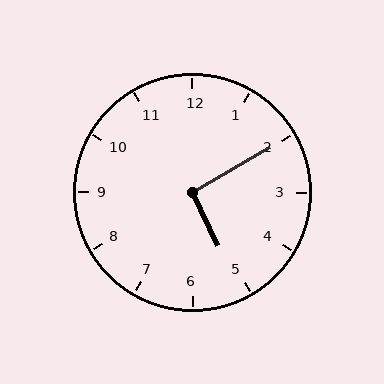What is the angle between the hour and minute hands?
Approximately 95 degrees.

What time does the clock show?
5:10.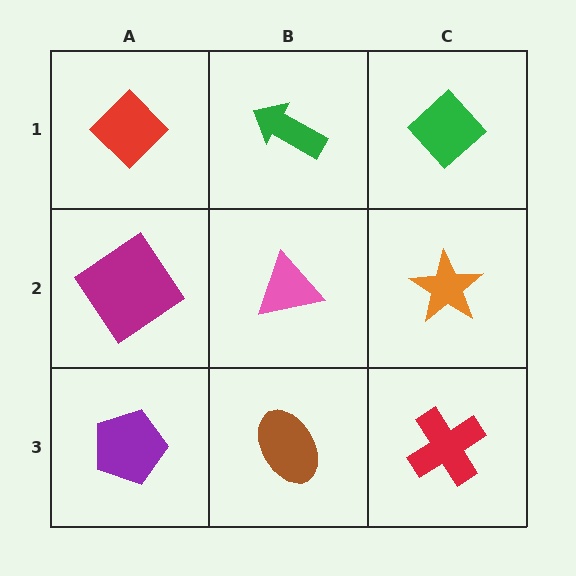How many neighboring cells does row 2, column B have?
4.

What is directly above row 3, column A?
A magenta diamond.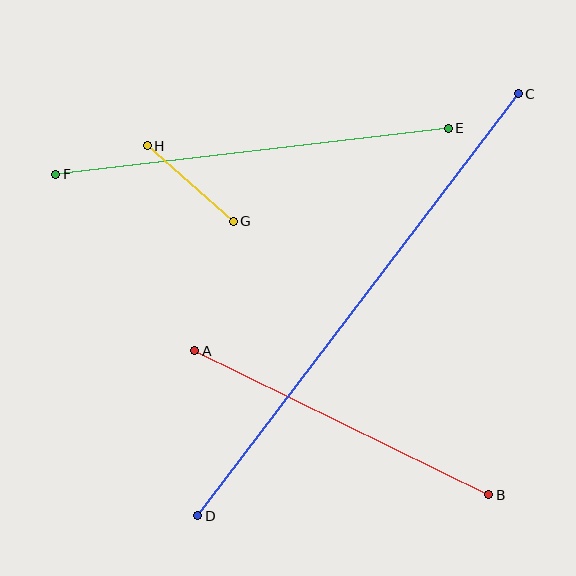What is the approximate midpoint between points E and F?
The midpoint is at approximately (252, 151) pixels.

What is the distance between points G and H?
The distance is approximately 115 pixels.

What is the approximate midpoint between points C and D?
The midpoint is at approximately (358, 305) pixels.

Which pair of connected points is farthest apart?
Points C and D are farthest apart.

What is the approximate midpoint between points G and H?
The midpoint is at approximately (190, 183) pixels.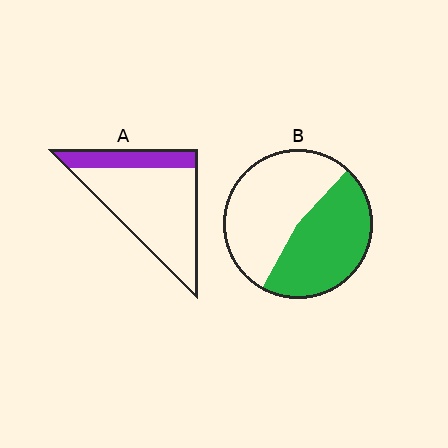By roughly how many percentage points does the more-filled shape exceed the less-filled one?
By roughly 25 percentage points (B over A).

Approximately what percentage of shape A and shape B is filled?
A is approximately 25% and B is approximately 45%.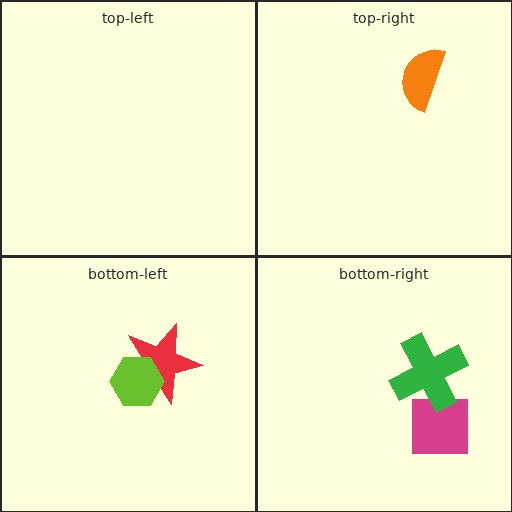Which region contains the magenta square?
The bottom-right region.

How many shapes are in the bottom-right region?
2.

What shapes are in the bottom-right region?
The magenta square, the green cross.